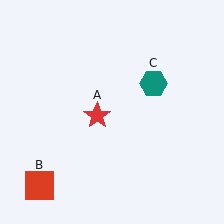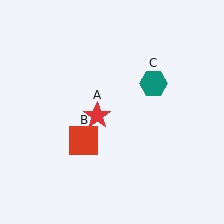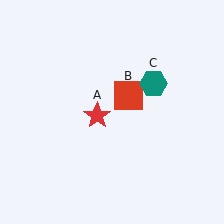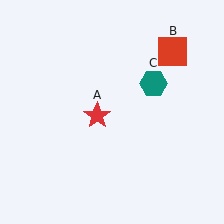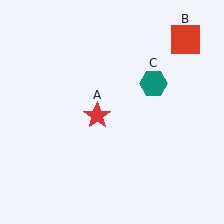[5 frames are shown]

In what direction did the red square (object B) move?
The red square (object B) moved up and to the right.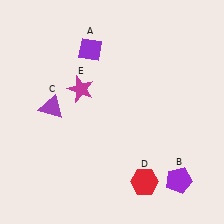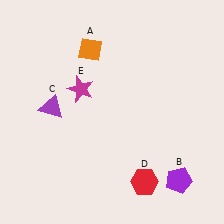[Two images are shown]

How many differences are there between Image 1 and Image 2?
There is 1 difference between the two images.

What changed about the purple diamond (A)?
In Image 1, A is purple. In Image 2, it changed to orange.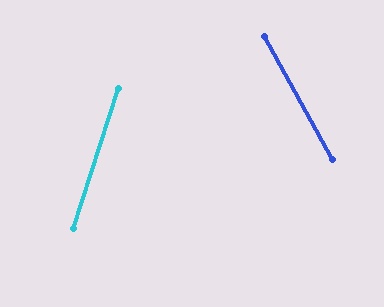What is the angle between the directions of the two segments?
Approximately 47 degrees.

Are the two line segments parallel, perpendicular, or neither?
Neither parallel nor perpendicular — they differ by about 47°.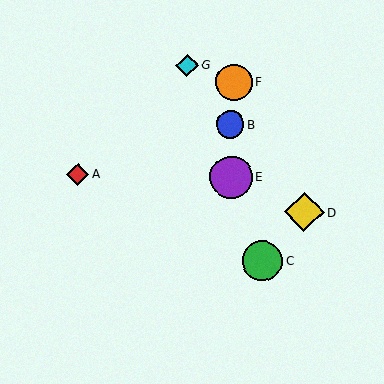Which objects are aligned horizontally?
Objects A, E are aligned horizontally.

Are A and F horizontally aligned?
No, A is at y≈174 and F is at y≈82.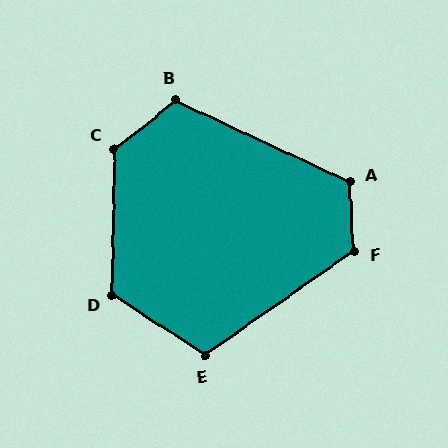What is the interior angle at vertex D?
Approximately 122 degrees (obtuse).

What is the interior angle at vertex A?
Approximately 119 degrees (obtuse).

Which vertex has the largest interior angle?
C, at approximately 129 degrees.